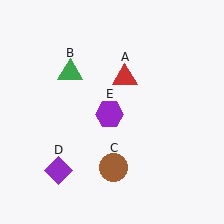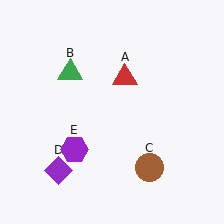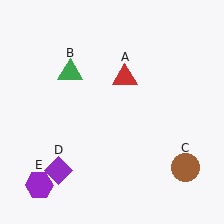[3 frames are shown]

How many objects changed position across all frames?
2 objects changed position: brown circle (object C), purple hexagon (object E).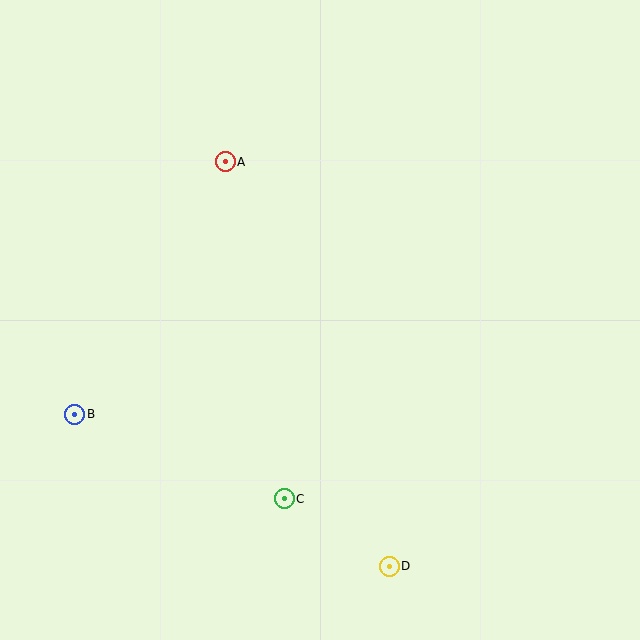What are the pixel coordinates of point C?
Point C is at (284, 499).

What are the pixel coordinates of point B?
Point B is at (75, 414).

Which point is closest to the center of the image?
Point C at (284, 499) is closest to the center.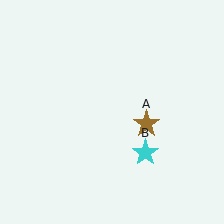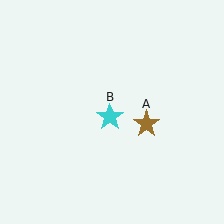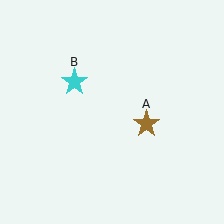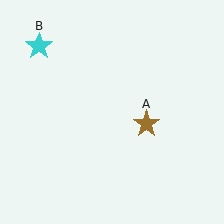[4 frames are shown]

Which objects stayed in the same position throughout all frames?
Brown star (object A) remained stationary.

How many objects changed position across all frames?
1 object changed position: cyan star (object B).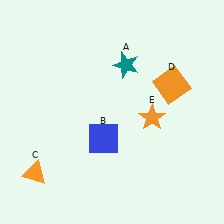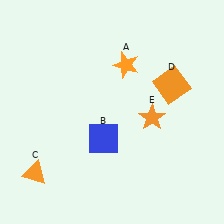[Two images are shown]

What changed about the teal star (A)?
In Image 1, A is teal. In Image 2, it changed to orange.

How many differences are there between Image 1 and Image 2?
There is 1 difference between the two images.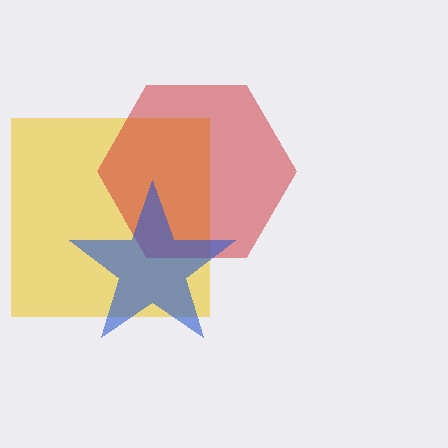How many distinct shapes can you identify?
There are 3 distinct shapes: a yellow square, a red hexagon, a blue star.